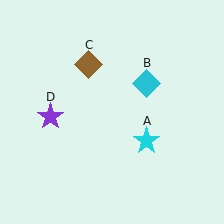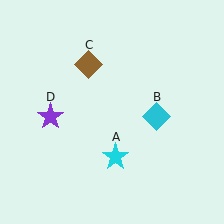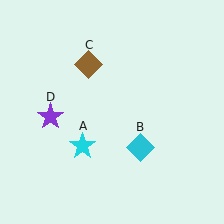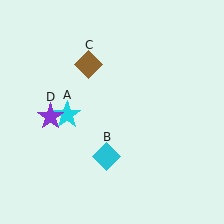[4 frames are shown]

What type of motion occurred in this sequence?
The cyan star (object A), cyan diamond (object B) rotated clockwise around the center of the scene.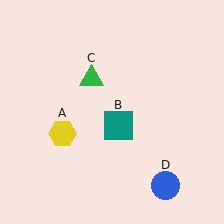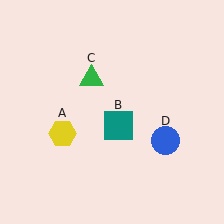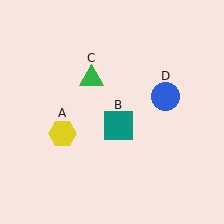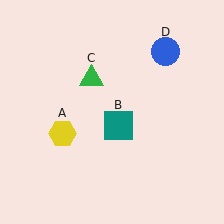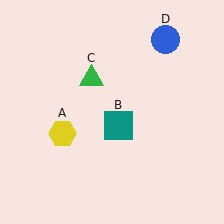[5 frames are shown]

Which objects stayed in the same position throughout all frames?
Yellow hexagon (object A) and teal square (object B) and green triangle (object C) remained stationary.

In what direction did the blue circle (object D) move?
The blue circle (object D) moved up.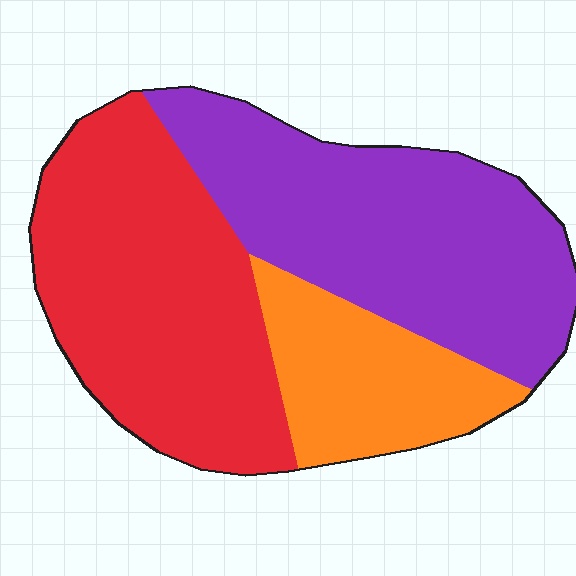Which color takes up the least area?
Orange, at roughly 20%.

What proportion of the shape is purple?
Purple covers around 40% of the shape.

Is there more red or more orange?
Red.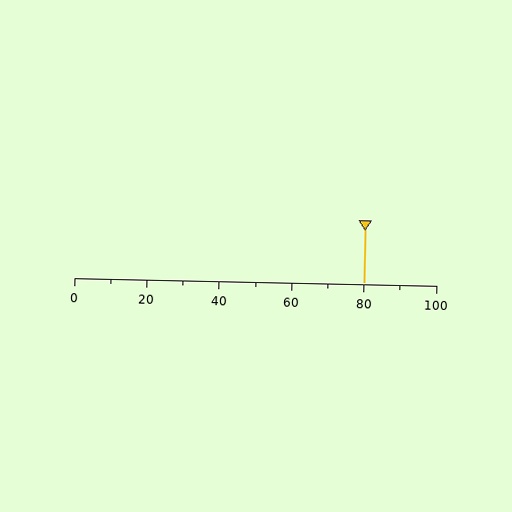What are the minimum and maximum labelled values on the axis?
The axis runs from 0 to 100.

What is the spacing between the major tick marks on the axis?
The major ticks are spaced 20 apart.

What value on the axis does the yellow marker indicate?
The marker indicates approximately 80.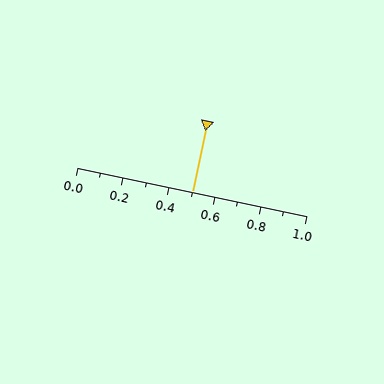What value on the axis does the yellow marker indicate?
The marker indicates approximately 0.5.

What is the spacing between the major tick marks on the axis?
The major ticks are spaced 0.2 apart.